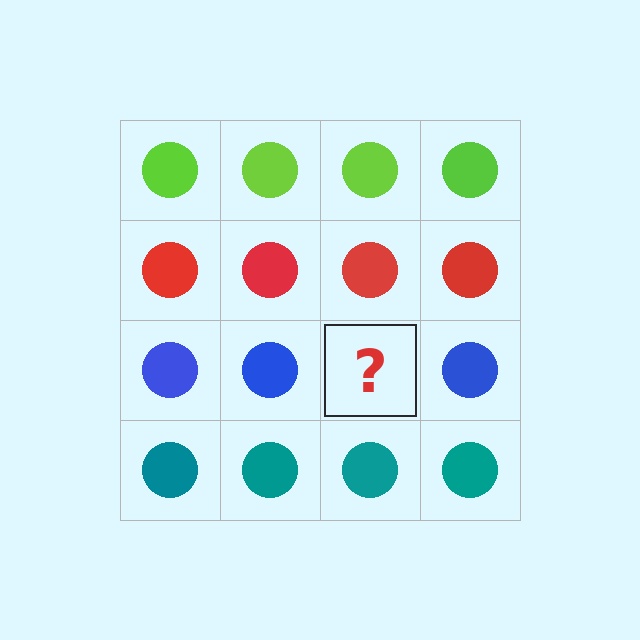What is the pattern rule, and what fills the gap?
The rule is that each row has a consistent color. The gap should be filled with a blue circle.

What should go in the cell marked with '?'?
The missing cell should contain a blue circle.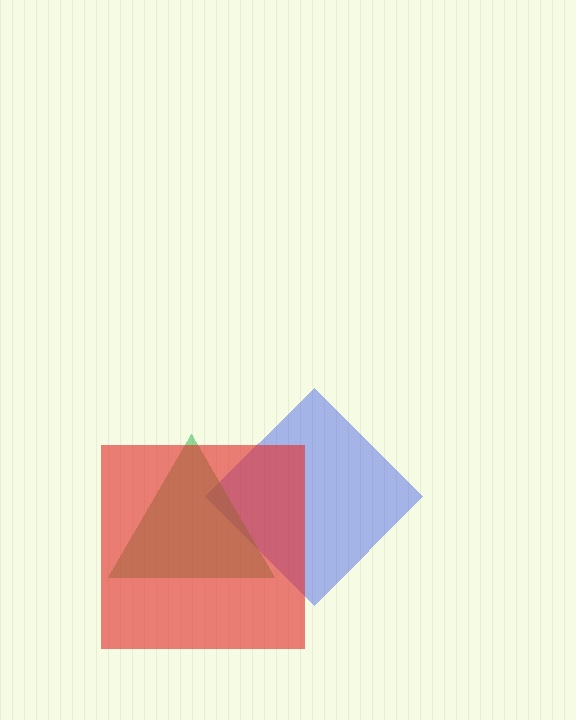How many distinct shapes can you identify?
There are 3 distinct shapes: a blue diamond, a green triangle, a red square.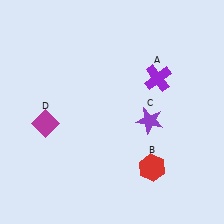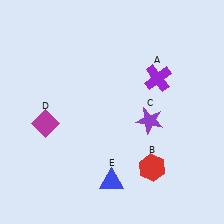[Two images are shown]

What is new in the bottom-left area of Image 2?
A blue triangle (E) was added in the bottom-left area of Image 2.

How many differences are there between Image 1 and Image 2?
There is 1 difference between the two images.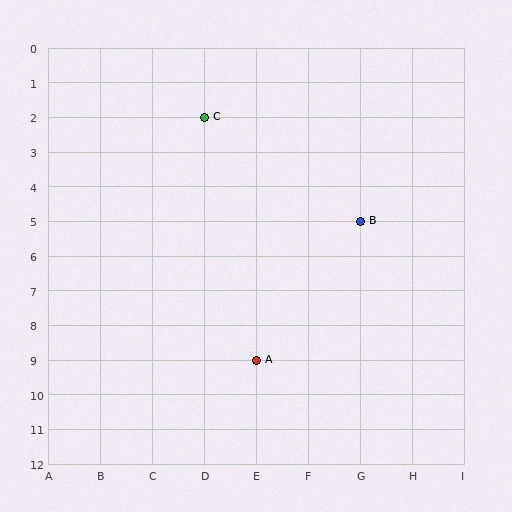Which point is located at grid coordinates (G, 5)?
Point B is at (G, 5).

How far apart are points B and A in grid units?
Points B and A are 2 columns and 4 rows apart (about 4.5 grid units diagonally).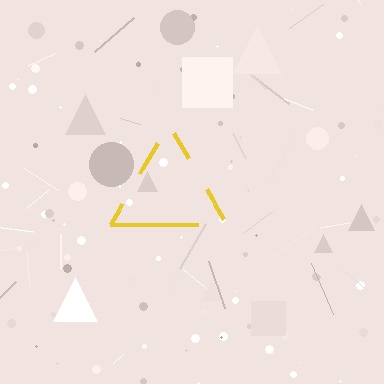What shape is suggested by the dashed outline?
The dashed outline suggests a triangle.